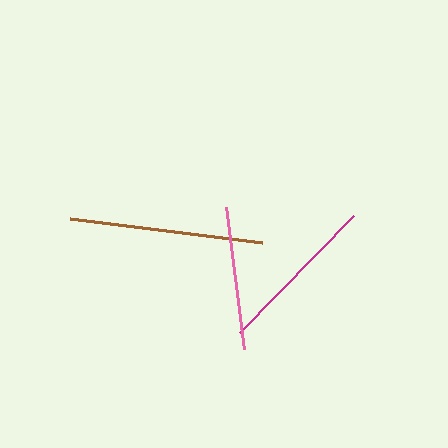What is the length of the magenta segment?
The magenta segment is approximately 163 pixels long.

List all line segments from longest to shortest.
From longest to shortest: brown, magenta, pink.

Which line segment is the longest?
The brown line is the longest at approximately 194 pixels.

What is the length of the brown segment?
The brown segment is approximately 194 pixels long.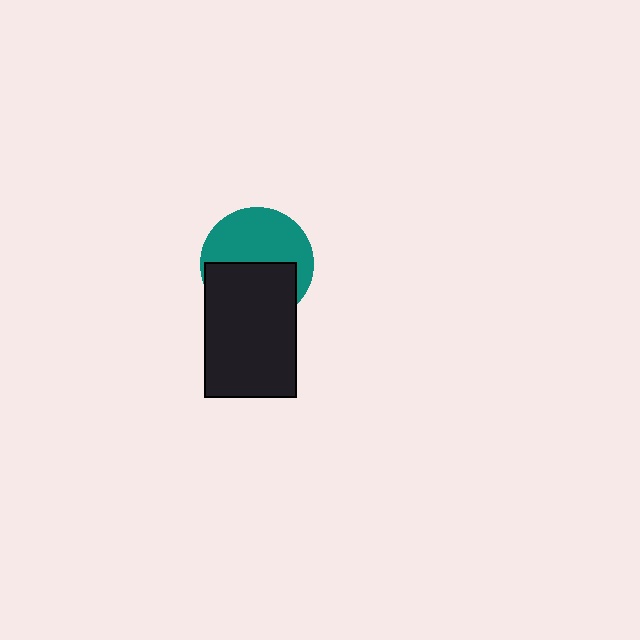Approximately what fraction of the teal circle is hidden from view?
Roughly 47% of the teal circle is hidden behind the black rectangle.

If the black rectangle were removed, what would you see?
You would see the complete teal circle.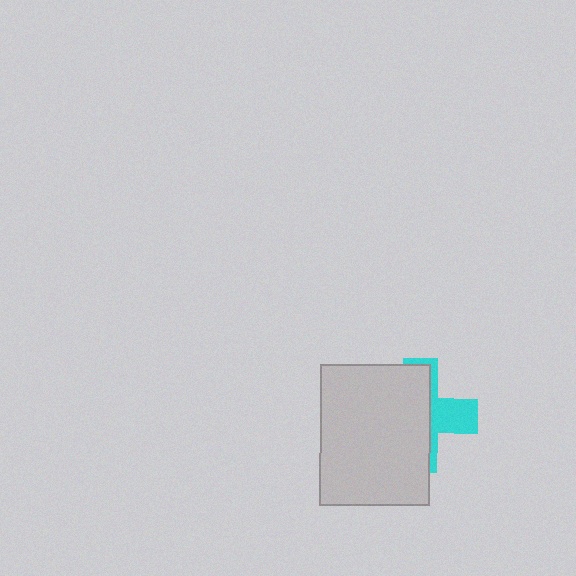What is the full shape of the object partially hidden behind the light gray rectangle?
The partially hidden object is a cyan cross.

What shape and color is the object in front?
The object in front is a light gray rectangle.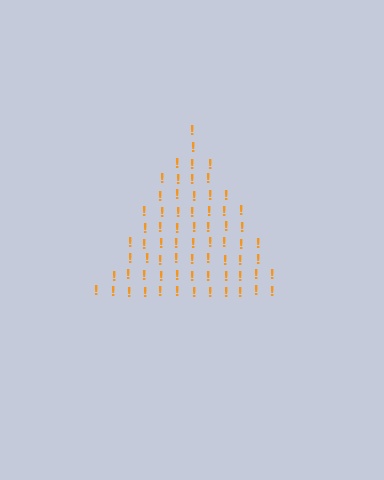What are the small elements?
The small elements are exclamation marks.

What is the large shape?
The large shape is a triangle.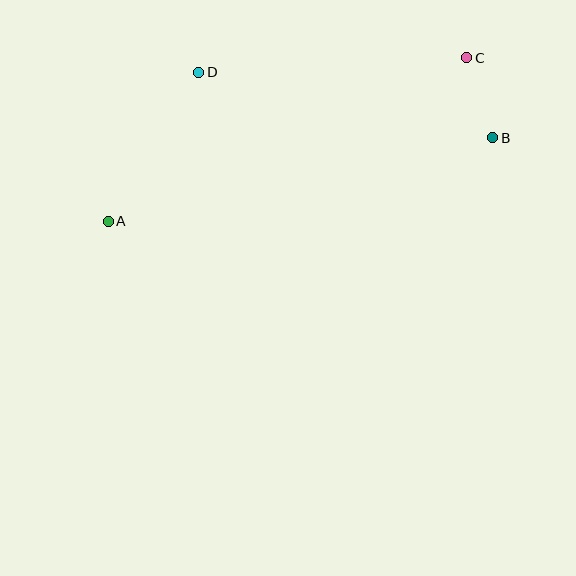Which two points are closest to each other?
Points B and C are closest to each other.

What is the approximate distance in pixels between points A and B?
The distance between A and B is approximately 394 pixels.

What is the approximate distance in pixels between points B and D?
The distance between B and D is approximately 301 pixels.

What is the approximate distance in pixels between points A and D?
The distance between A and D is approximately 174 pixels.